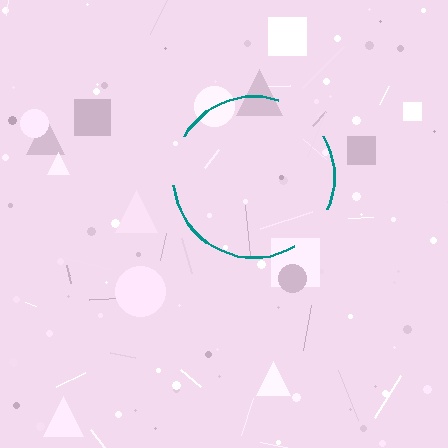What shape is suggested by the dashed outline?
The dashed outline suggests a circle.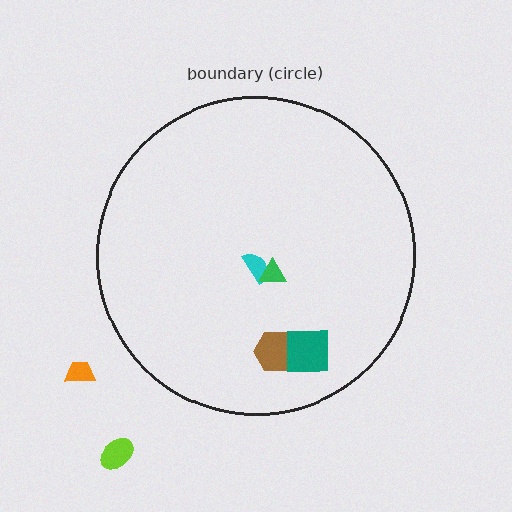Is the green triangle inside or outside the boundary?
Inside.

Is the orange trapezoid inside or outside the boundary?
Outside.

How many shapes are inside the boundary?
4 inside, 2 outside.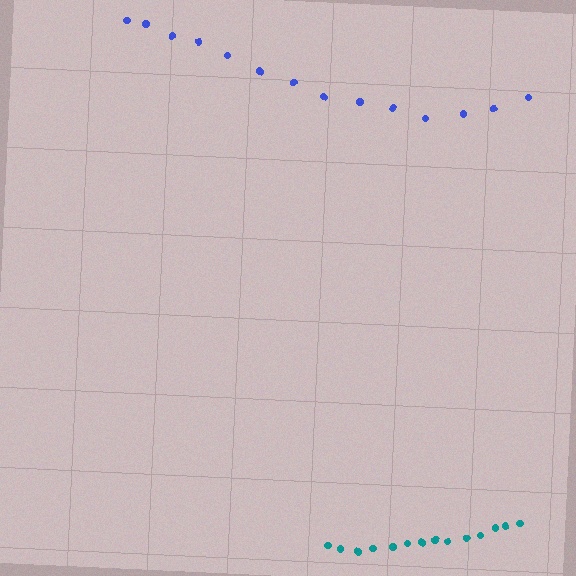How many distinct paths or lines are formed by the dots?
There are 2 distinct paths.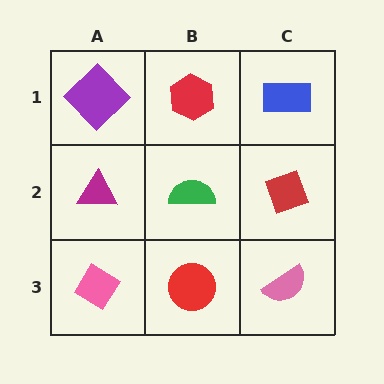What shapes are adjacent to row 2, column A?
A purple diamond (row 1, column A), a pink diamond (row 3, column A), a green semicircle (row 2, column B).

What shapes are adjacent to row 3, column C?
A red diamond (row 2, column C), a red circle (row 3, column B).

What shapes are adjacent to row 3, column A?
A magenta triangle (row 2, column A), a red circle (row 3, column B).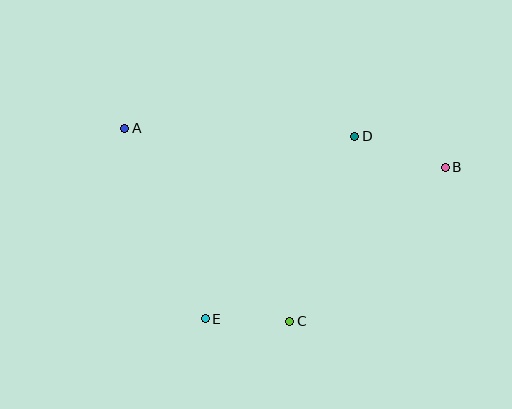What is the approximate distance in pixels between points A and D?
The distance between A and D is approximately 230 pixels.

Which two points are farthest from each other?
Points A and B are farthest from each other.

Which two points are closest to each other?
Points C and E are closest to each other.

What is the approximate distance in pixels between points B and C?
The distance between B and C is approximately 219 pixels.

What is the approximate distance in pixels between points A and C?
The distance between A and C is approximately 254 pixels.